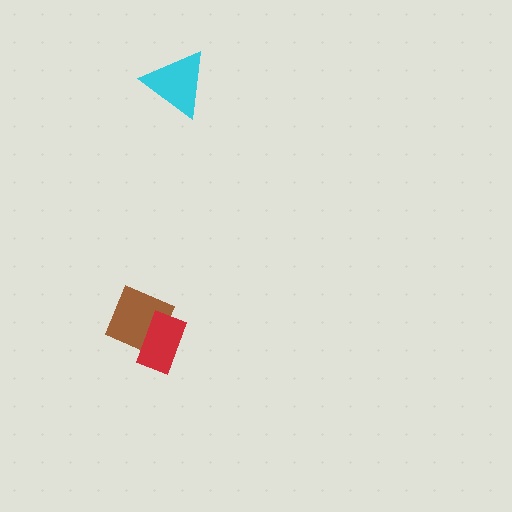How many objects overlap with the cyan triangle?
0 objects overlap with the cyan triangle.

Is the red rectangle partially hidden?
No, no other shape covers it.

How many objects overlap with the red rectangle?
1 object overlaps with the red rectangle.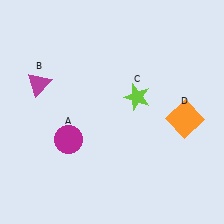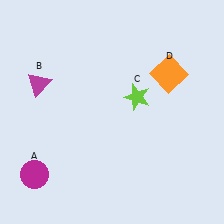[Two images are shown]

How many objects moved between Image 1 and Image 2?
2 objects moved between the two images.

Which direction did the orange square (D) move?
The orange square (D) moved up.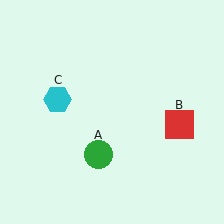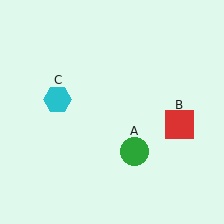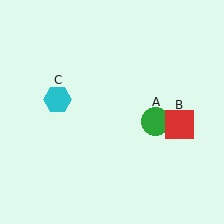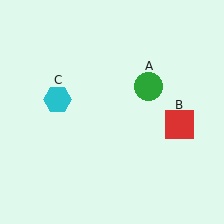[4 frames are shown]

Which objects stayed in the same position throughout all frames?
Red square (object B) and cyan hexagon (object C) remained stationary.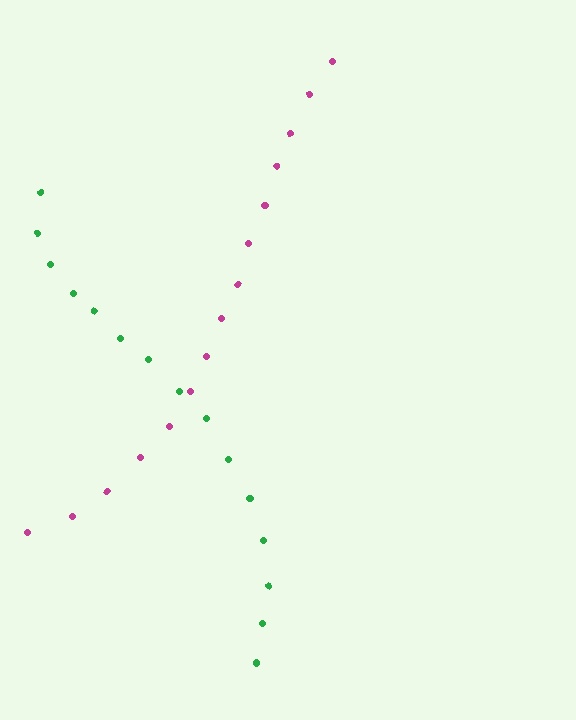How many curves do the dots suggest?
There are 2 distinct paths.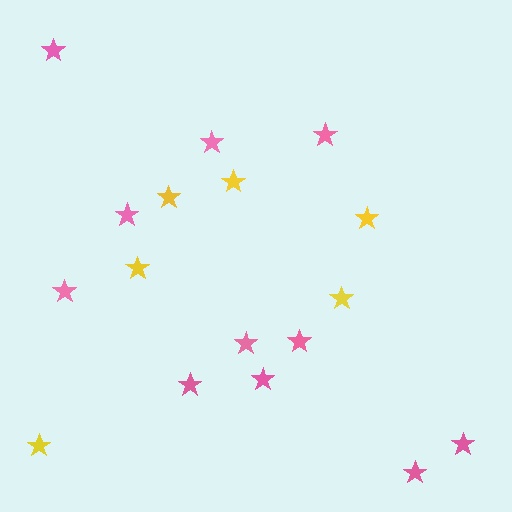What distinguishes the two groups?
There are 2 groups: one group of yellow stars (6) and one group of pink stars (11).